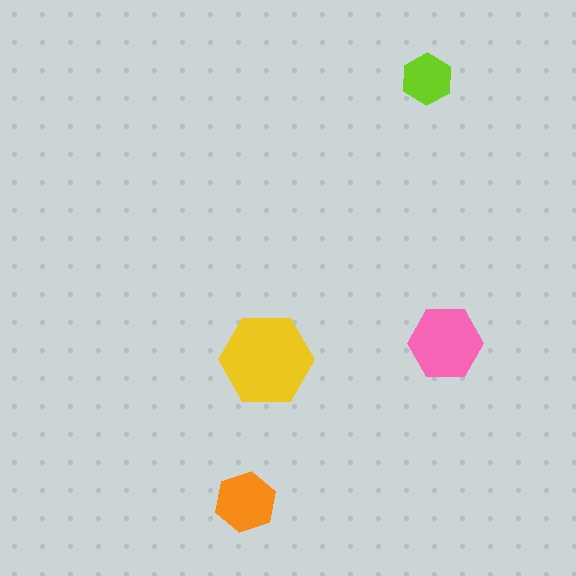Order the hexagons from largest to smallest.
the yellow one, the pink one, the orange one, the lime one.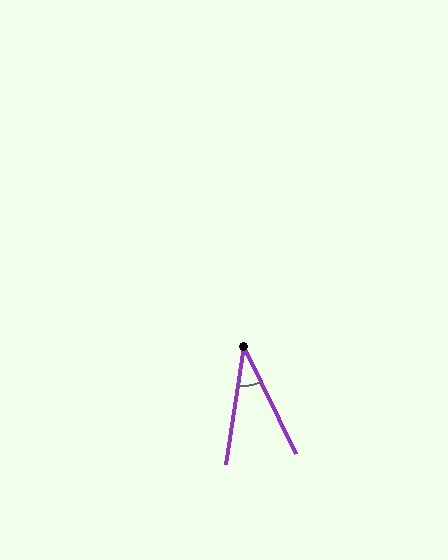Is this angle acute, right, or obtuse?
It is acute.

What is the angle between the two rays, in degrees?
Approximately 35 degrees.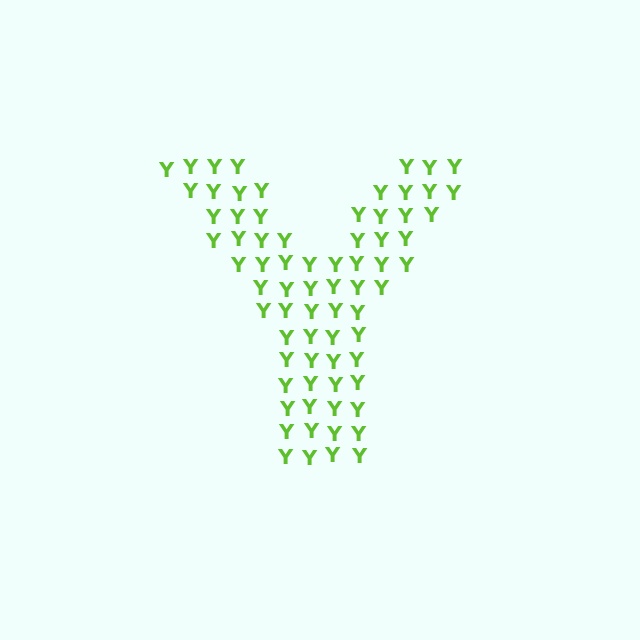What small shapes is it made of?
It is made of small letter Y's.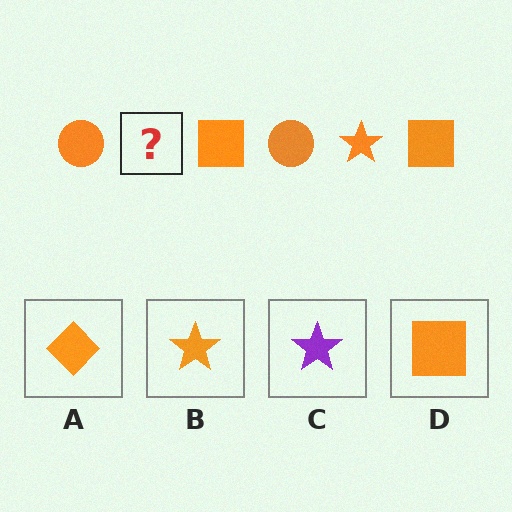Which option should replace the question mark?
Option B.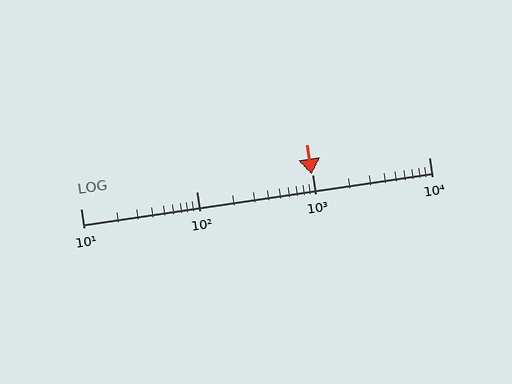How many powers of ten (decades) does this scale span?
The scale spans 3 decades, from 10 to 10000.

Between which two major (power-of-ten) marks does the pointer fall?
The pointer is between 100 and 1000.